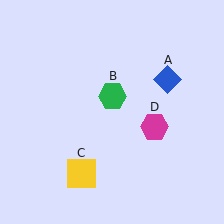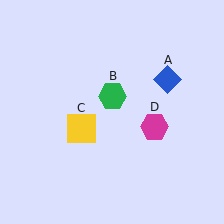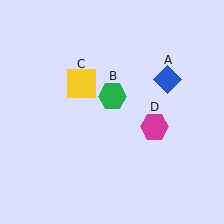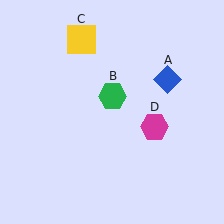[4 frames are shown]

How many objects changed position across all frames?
1 object changed position: yellow square (object C).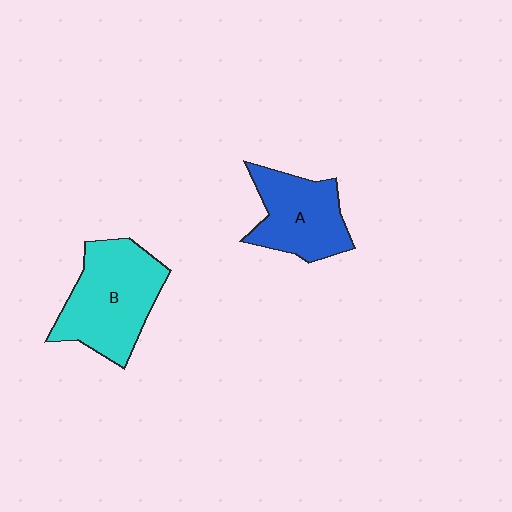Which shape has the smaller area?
Shape A (blue).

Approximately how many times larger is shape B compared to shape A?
Approximately 1.3 times.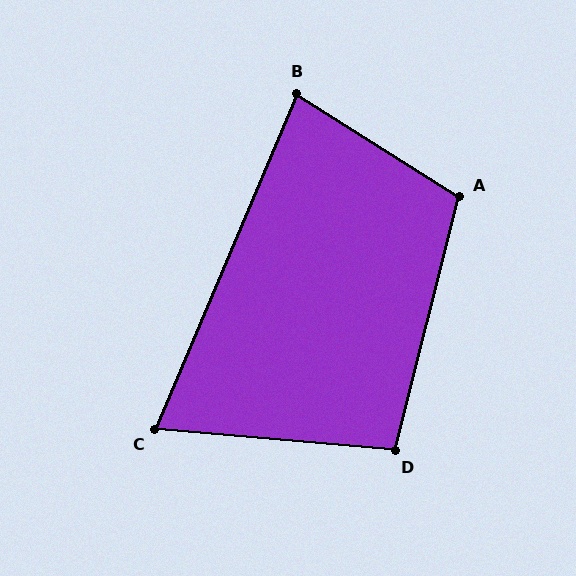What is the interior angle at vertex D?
Approximately 99 degrees (obtuse).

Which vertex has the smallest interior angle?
C, at approximately 72 degrees.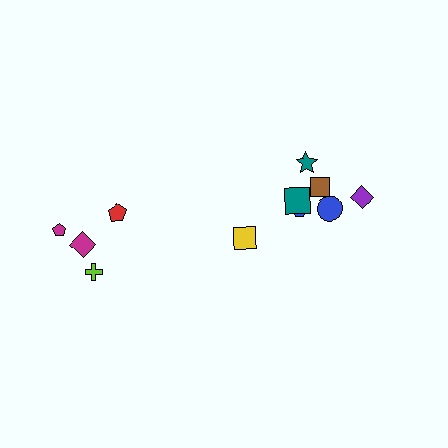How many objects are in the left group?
There are 4 objects.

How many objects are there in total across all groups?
There are 11 objects.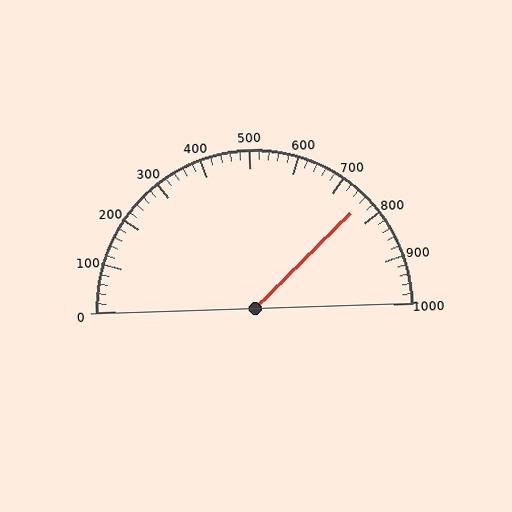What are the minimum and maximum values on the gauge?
The gauge ranges from 0 to 1000.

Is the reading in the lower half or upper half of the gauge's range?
The reading is in the upper half of the range (0 to 1000).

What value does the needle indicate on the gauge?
The needle indicates approximately 760.